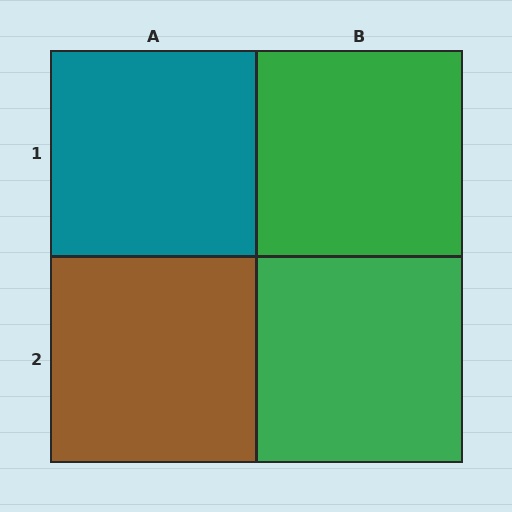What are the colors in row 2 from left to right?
Brown, green.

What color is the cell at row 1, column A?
Teal.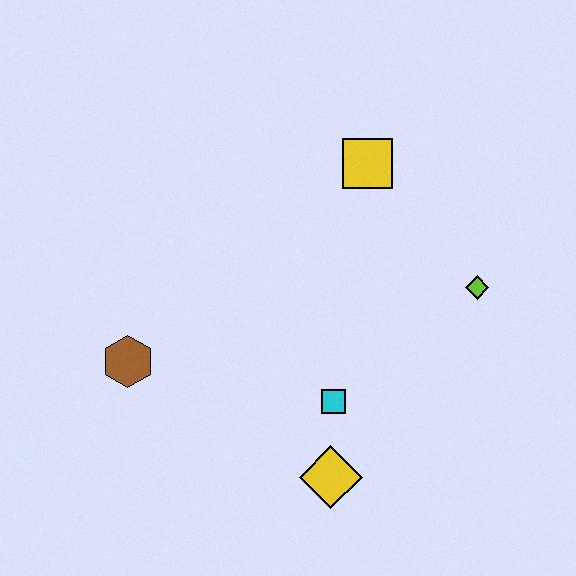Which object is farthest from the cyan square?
The yellow square is farthest from the cyan square.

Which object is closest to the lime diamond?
The yellow square is closest to the lime diamond.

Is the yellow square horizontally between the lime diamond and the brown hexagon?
Yes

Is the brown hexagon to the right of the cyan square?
No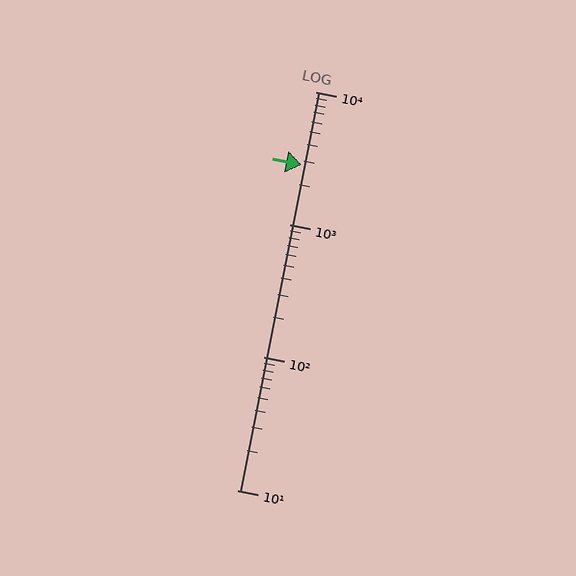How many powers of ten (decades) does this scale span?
The scale spans 3 decades, from 10 to 10000.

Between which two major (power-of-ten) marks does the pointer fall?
The pointer is between 1000 and 10000.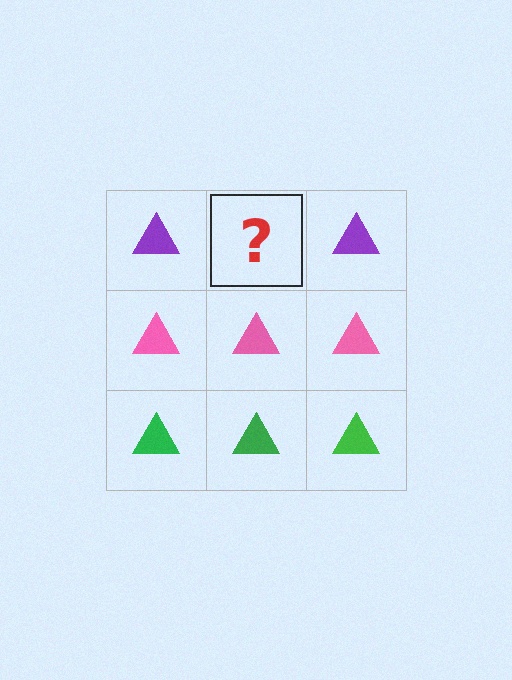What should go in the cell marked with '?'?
The missing cell should contain a purple triangle.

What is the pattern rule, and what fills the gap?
The rule is that each row has a consistent color. The gap should be filled with a purple triangle.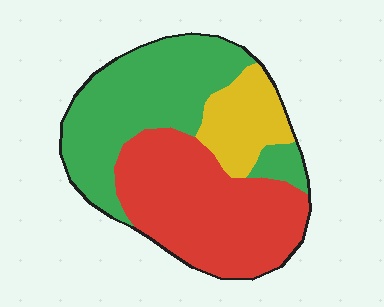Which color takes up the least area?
Yellow, at roughly 15%.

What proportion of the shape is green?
Green takes up about two fifths (2/5) of the shape.